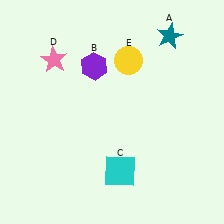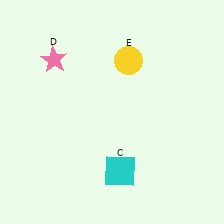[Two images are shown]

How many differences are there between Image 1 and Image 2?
There are 2 differences between the two images.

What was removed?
The purple hexagon (B), the teal star (A) were removed in Image 2.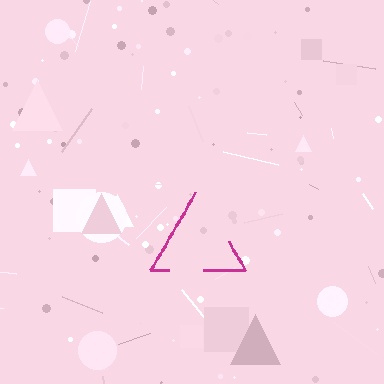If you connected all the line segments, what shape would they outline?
They would outline a triangle.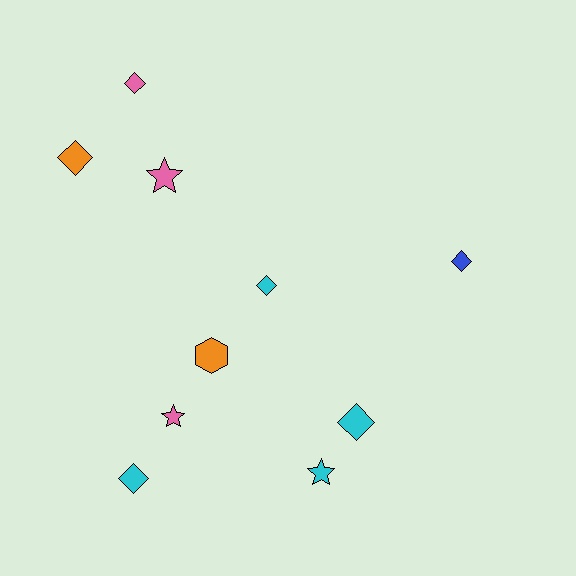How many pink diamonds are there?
There is 1 pink diamond.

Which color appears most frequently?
Cyan, with 4 objects.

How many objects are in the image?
There are 10 objects.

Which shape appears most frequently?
Diamond, with 6 objects.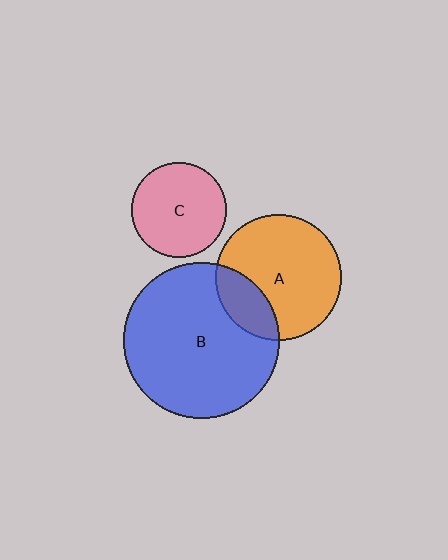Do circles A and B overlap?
Yes.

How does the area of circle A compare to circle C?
Approximately 1.8 times.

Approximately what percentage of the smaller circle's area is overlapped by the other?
Approximately 25%.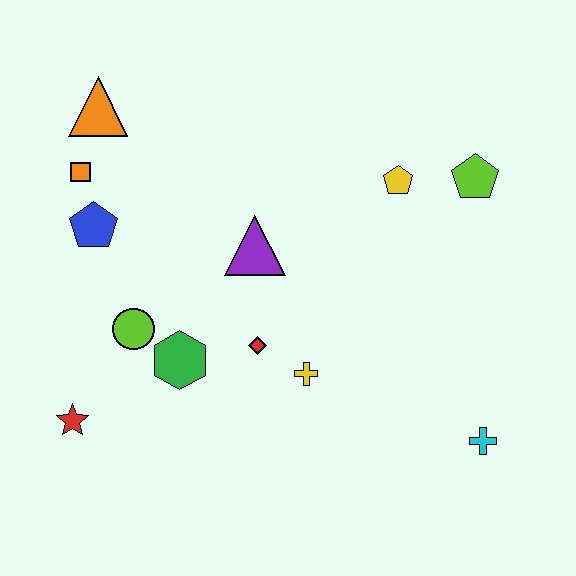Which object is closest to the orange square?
The blue pentagon is closest to the orange square.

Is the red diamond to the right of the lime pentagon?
No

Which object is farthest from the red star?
The lime pentagon is farthest from the red star.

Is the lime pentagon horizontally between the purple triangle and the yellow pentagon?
No